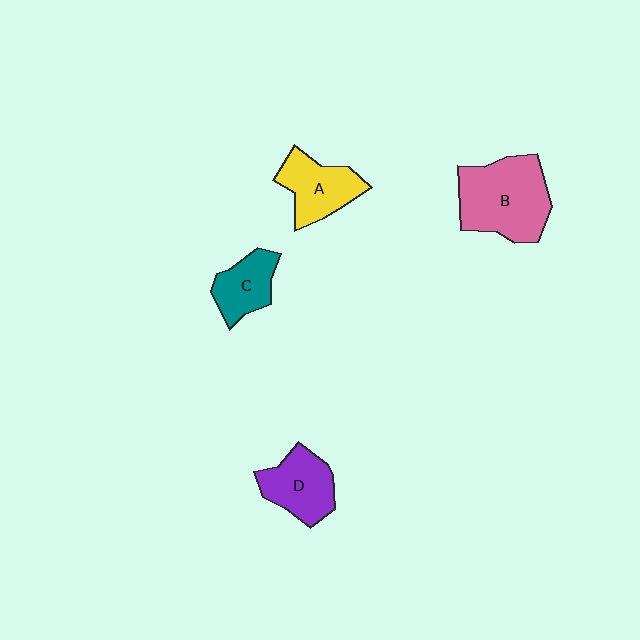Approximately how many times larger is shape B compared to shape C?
Approximately 2.0 times.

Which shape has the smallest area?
Shape C (teal).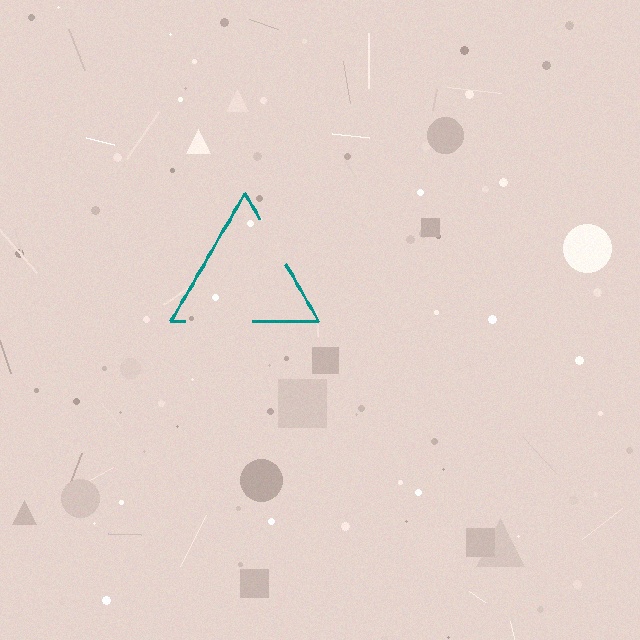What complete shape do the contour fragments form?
The contour fragments form a triangle.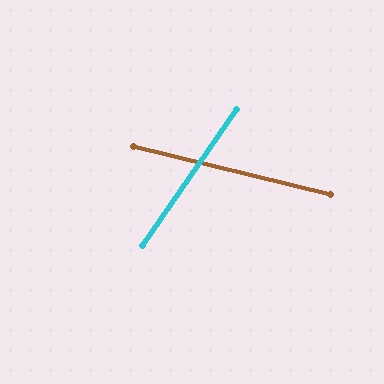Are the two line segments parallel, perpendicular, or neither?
Neither parallel nor perpendicular — they differ by about 69°.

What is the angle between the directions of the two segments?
Approximately 69 degrees.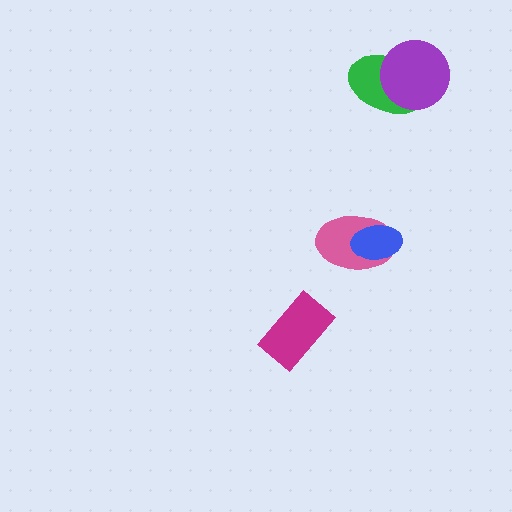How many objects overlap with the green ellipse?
1 object overlaps with the green ellipse.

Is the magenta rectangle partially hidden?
No, no other shape covers it.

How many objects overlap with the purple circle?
1 object overlaps with the purple circle.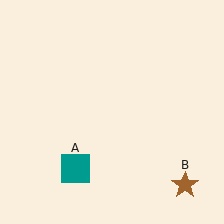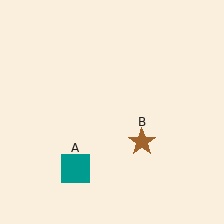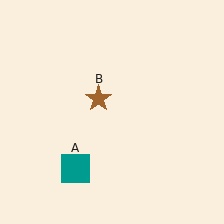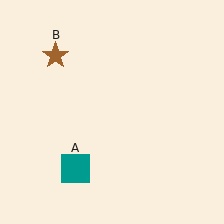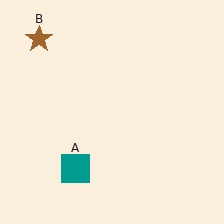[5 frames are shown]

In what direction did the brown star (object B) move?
The brown star (object B) moved up and to the left.